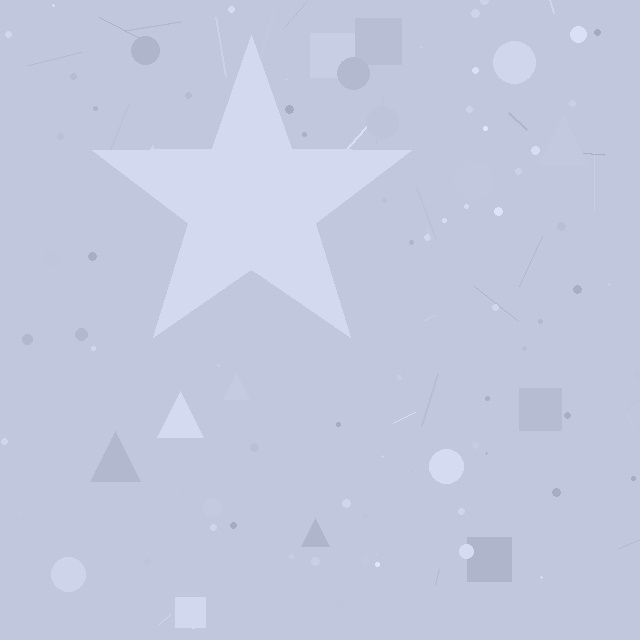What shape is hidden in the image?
A star is hidden in the image.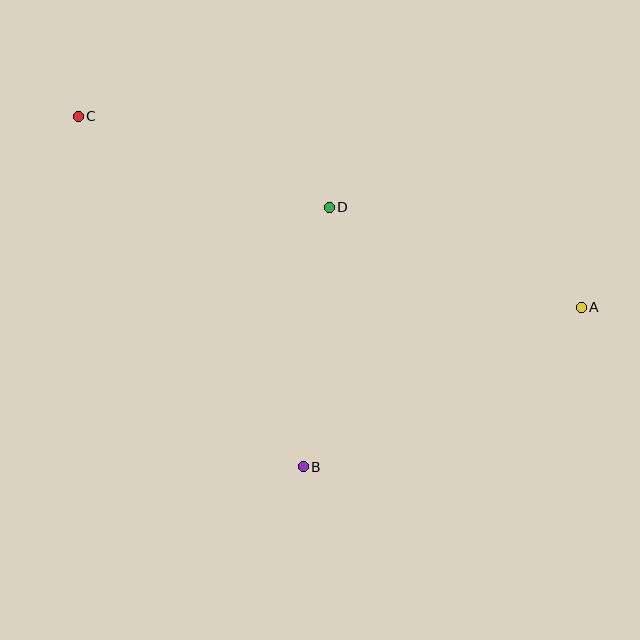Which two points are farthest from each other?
Points A and C are farthest from each other.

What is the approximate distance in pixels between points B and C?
The distance between B and C is approximately 416 pixels.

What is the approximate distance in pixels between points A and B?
The distance between A and B is approximately 321 pixels.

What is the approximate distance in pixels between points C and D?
The distance between C and D is approximately 267 pixels.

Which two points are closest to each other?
Points B and D are closest to each other.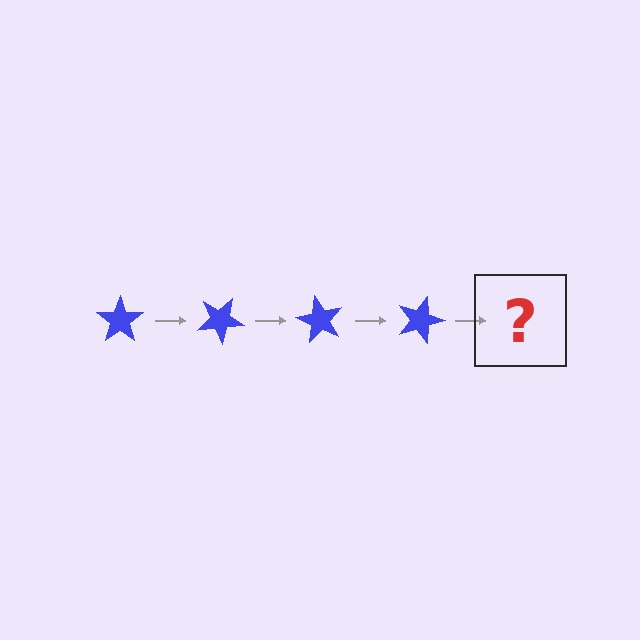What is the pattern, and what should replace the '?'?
The pattern is that the star rotates 30 degrees each step. The '?' should be a blue star rotated 120 degrees.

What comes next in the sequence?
The next element should be a blue star rotated 120 degrees.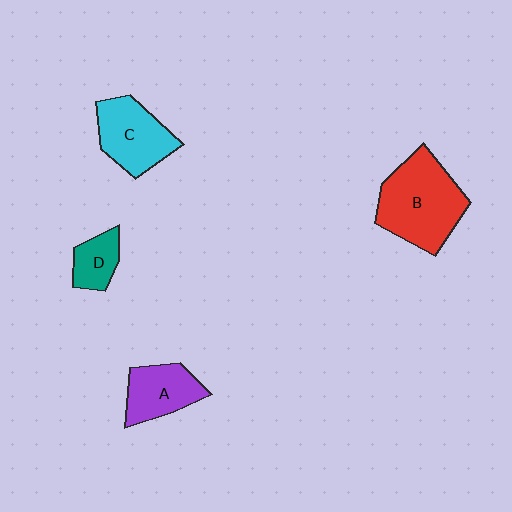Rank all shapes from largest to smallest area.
From largest to smallest: B (red), C (cyan), A (purple), D (teal).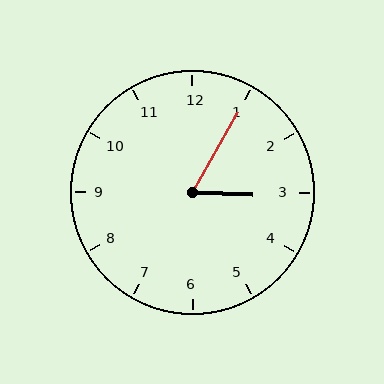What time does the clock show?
3:05.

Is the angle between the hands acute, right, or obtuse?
It is acute.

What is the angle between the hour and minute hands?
Approximately 62 degrees.